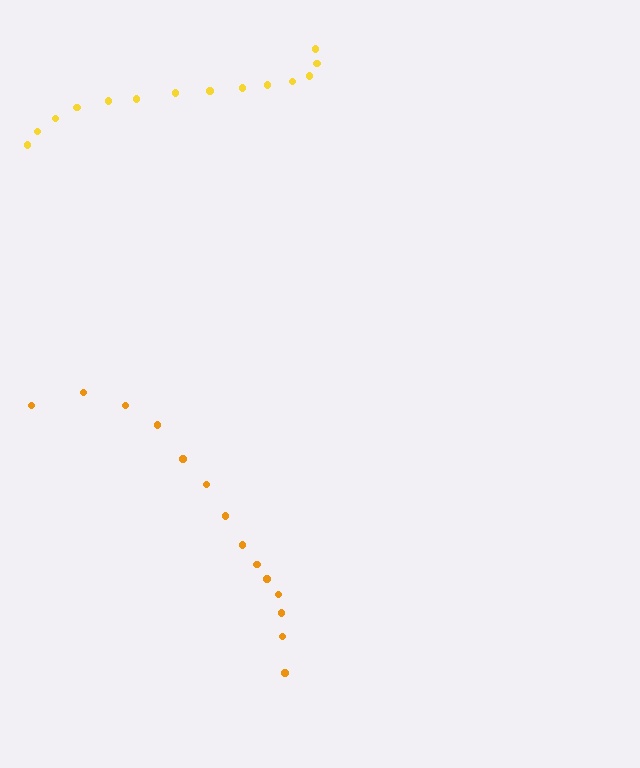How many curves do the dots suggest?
There are 2 distinct paths.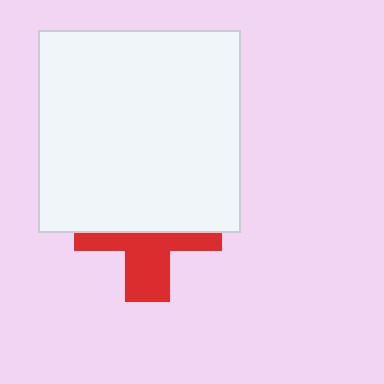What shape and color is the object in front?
The object in front is a white square.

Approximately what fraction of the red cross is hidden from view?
Roughly 57% of the red cross is hidden behind the white square.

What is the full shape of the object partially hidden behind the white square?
The partially hidden object is a red cross.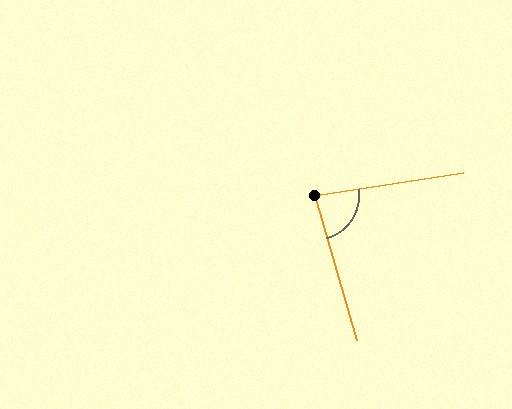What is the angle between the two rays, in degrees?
Approximately 83 degrees.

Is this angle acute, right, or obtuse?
It is acute.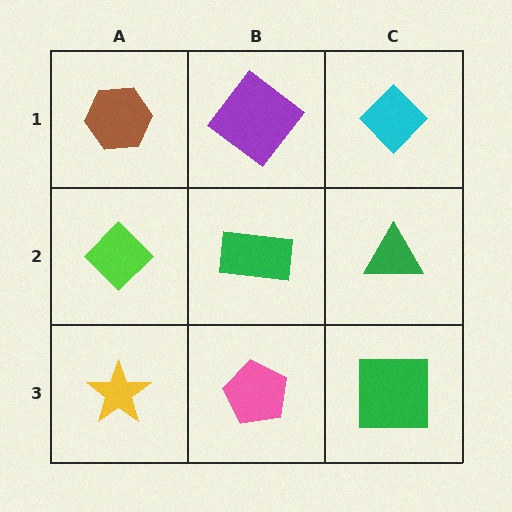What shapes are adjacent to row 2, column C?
A cyan diamond (row 1, column C), a green square (row 3, column C), a green rectangle (row 2, column B).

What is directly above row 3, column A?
A lime diamond.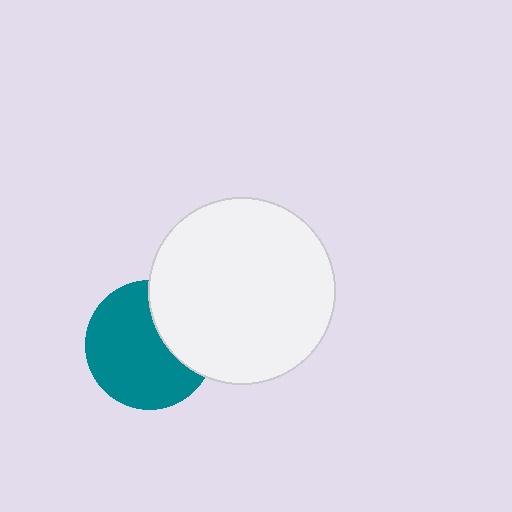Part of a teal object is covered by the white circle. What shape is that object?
It is a circle.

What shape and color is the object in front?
The object in front is a white circle.